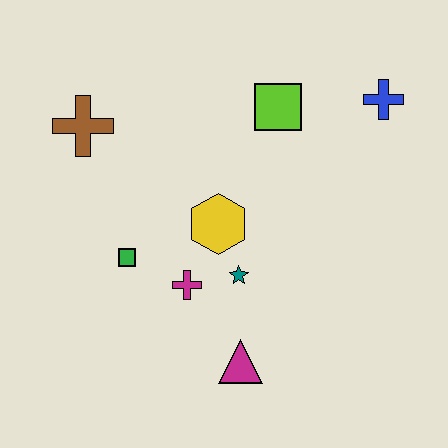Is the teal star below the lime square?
Yes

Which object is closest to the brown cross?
The green square is closest to the brown cross.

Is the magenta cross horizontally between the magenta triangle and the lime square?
No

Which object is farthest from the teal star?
The blue cross is farthest from the teal star.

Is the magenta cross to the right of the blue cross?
No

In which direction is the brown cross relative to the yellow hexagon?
The brown cross is to the left of the yellow hexagon.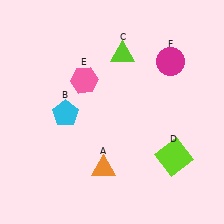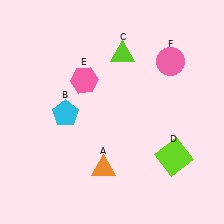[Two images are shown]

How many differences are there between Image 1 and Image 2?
There is 1 difference between the two images.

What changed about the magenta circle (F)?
In Image 1, F is magenta. In Image 2, it changed to pink.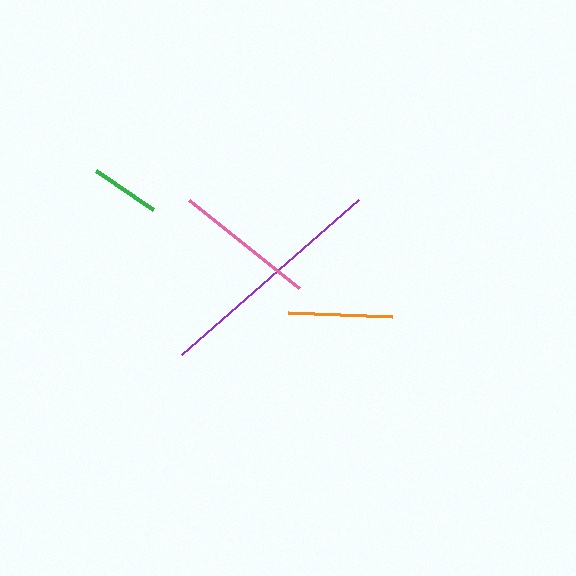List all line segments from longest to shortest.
From longest to shortest: purple, pink, orange, green.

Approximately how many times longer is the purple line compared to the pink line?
The purple line is approximately 1.7 times the length of the pink line.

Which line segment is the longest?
The purple line is the longest at approximately 236 pixels.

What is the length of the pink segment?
The pink segment is approximately 141 pixels long.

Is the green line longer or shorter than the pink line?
The pink line is longer than the green line.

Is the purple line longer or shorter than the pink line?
The purple line is longer than the pink line.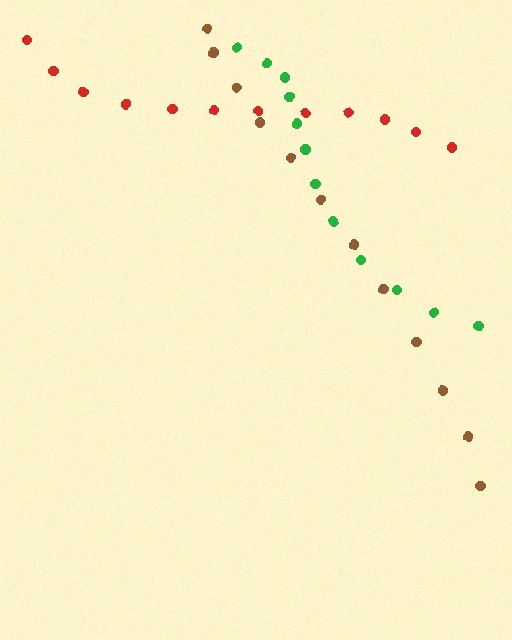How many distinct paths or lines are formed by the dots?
There are 3 distinct paths.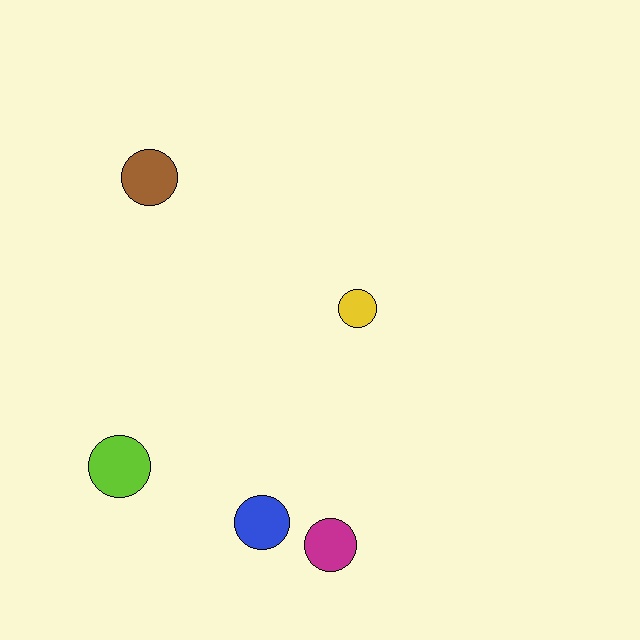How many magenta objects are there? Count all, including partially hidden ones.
There is 1 magenta object.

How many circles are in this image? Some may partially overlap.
There are 5 circles.